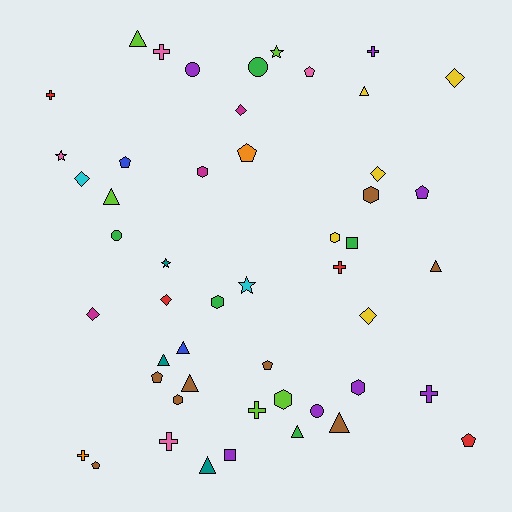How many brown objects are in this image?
There are 8 brown objects.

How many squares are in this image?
There are 2 squares.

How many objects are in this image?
There are 50 objects.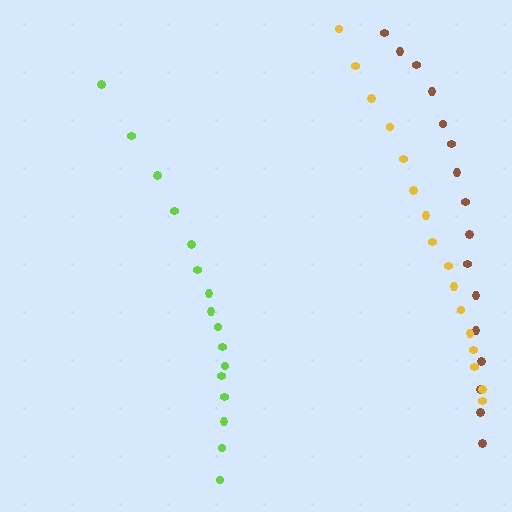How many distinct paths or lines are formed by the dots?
There are 3 distinct paths.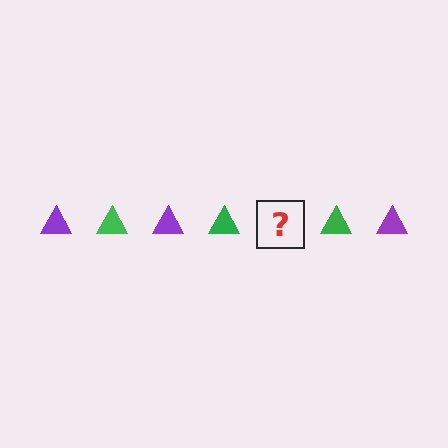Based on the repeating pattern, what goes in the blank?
The blank should be a purple triangle.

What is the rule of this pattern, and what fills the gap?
The rule is that the pattern cycles through purple, green triangles. The gap should be filled with a purple triangle.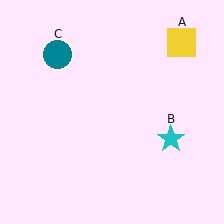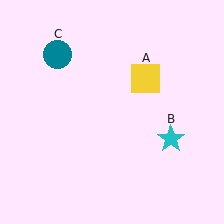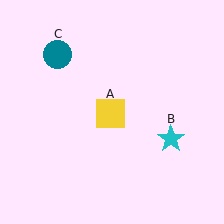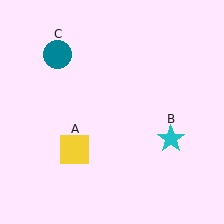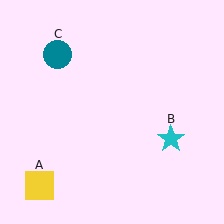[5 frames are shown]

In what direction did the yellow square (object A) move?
The yellow square (object A) moved down and to the left.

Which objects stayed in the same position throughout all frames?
Cyan star (object B) and teal circle (object C) remained stationary.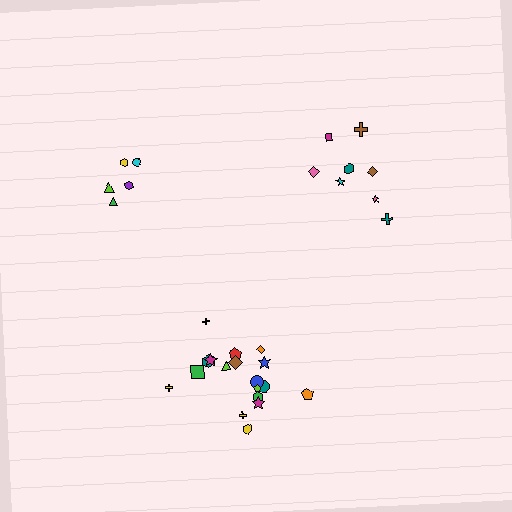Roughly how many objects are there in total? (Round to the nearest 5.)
Roughly 30 objects in total.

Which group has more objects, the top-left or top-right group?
The top-right group.